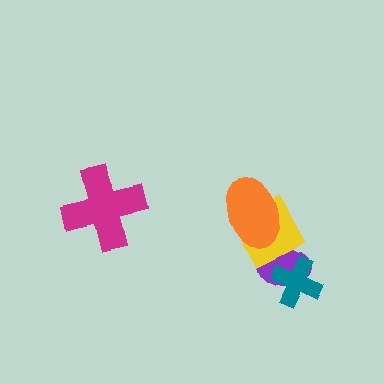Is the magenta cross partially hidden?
No, no other shape covers it.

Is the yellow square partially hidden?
Yes, it is partially covered by another shape.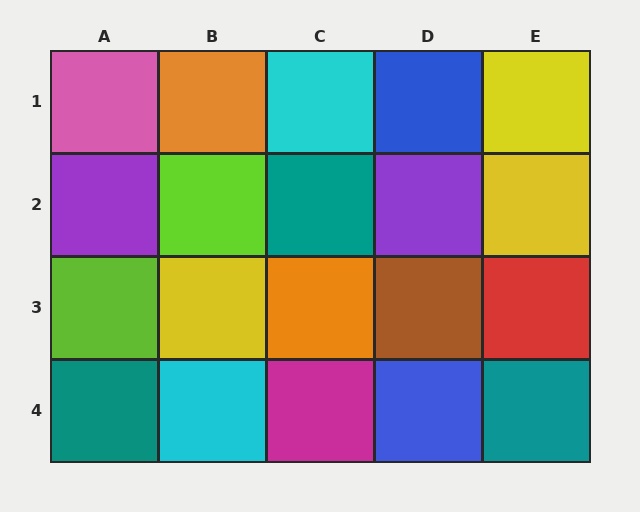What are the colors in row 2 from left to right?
Purple, lime, teal, purple, yellow.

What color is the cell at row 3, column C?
Orange.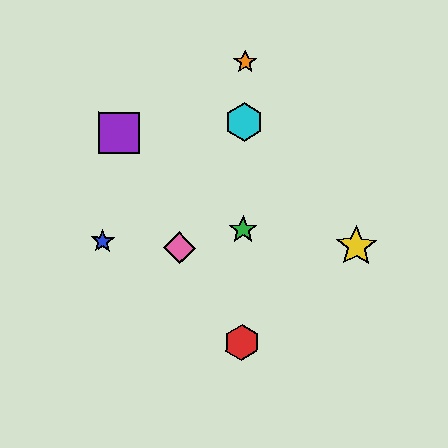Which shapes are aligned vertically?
The red hexagon, the green star, the orange star, the cyan hexagon are aligned vertically.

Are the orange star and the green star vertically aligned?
Yes, both are at x≈245.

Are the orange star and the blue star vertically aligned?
No, the orange star is at x≈245 and the blue star is at x≈102.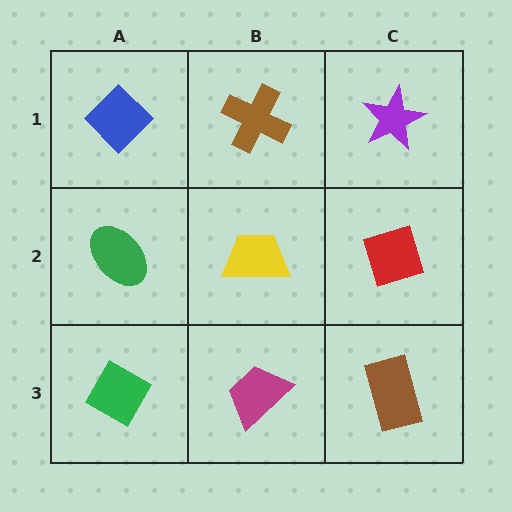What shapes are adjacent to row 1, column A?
A green ellipse (row 2, column A), a brown cross (row 1, column B).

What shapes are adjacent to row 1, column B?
A yellow trapezoid (row 2, column B), a blue diamond (row 1, column A), a purple star (row 1, column C).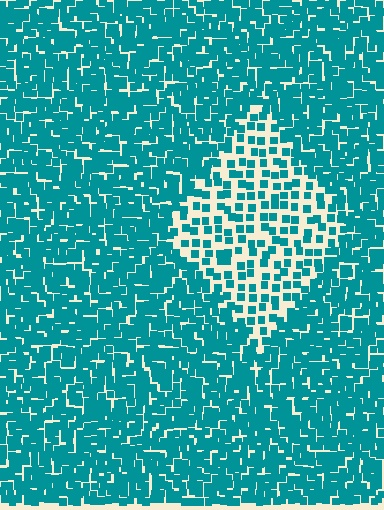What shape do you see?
I see a diamond.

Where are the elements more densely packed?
The elements are more densely packed outside the diamond boundary.